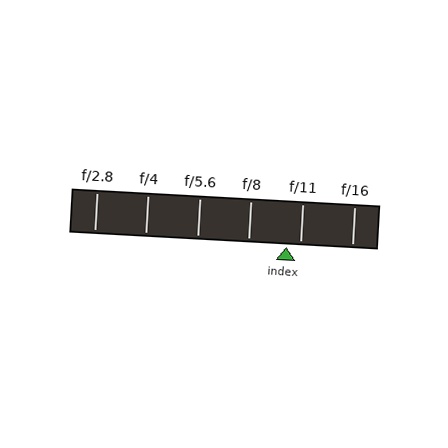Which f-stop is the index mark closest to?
The index mark is closest to f/11.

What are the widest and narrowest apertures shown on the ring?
The widest aperture shown is f/2.8 and the narrowest is f/16.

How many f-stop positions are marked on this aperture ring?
There are 6 f-stop positions marked.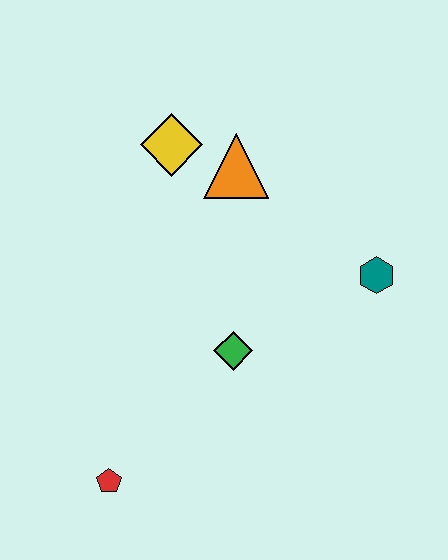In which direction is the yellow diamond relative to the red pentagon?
The yellow diamond is above the red pentagon.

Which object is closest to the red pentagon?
The green diamond is closest to the red pentagon.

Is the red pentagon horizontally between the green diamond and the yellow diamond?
No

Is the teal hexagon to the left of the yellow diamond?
No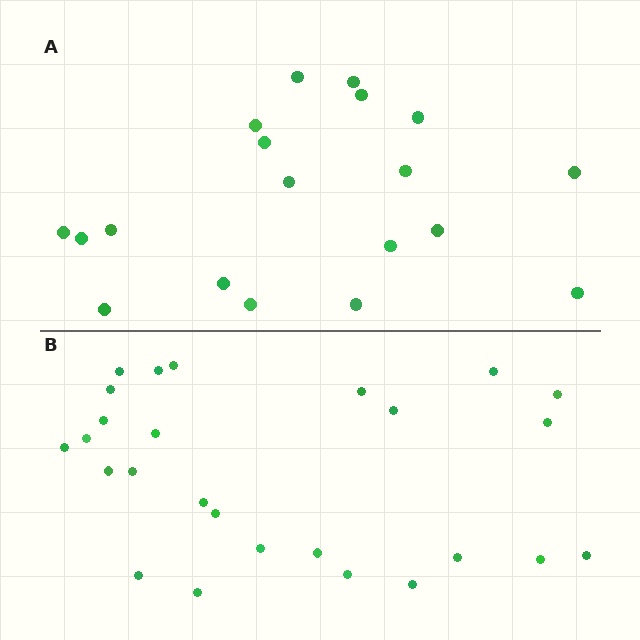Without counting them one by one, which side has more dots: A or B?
Region B (the bottom region) has more dots.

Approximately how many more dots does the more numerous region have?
Region B has roughly 8 or so more dots than region A.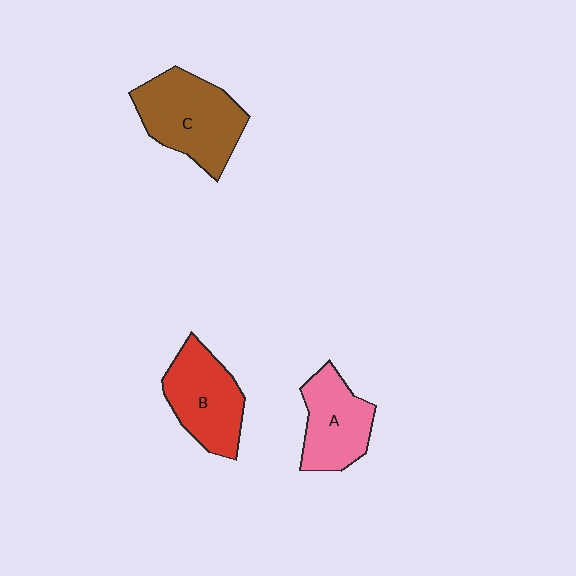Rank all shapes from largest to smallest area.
From largest to smallest: C (brown), B (red), A (pink).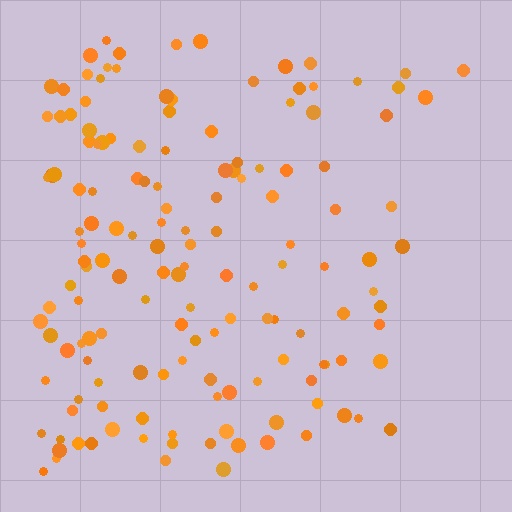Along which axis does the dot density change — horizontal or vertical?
Horizontal.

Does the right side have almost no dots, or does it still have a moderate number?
Still a moderate number, just noticeably fewer than the left.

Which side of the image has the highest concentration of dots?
The left.